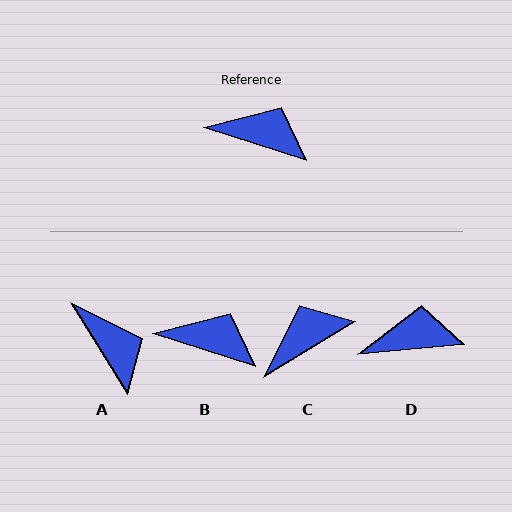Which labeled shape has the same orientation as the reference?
B.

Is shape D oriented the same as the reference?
No, it is off by about 23 degrees.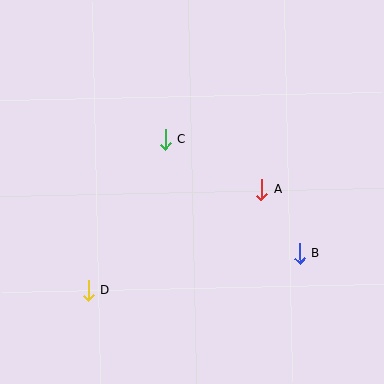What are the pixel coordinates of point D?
Point D is at (88, 291).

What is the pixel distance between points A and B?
The distance between A and B is 74 pixels.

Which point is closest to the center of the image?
Point C at (165, 139) is closest to the center.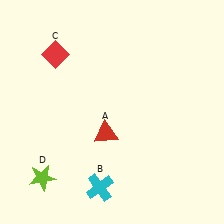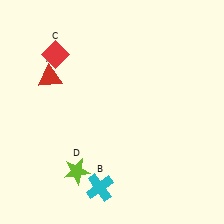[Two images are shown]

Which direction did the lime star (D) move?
The lime star (D) moved right.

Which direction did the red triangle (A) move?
The red triangle (A) moved up.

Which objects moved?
The objects that moved are: the red triangle (A), the lime star (D).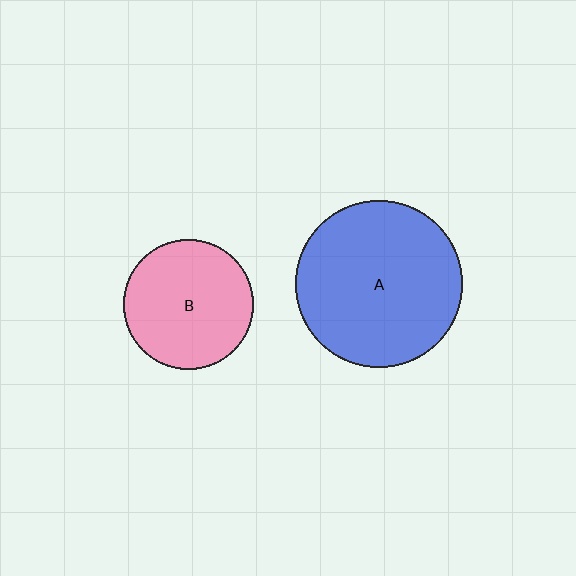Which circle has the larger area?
Circle A (blue).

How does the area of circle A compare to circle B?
Approximately 1.6 times.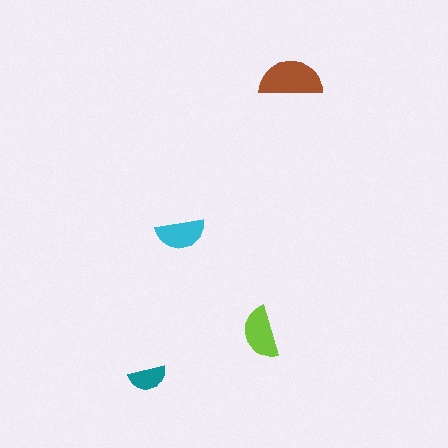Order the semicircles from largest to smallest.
the brown one, the lime one, the cyan one, the teal one.